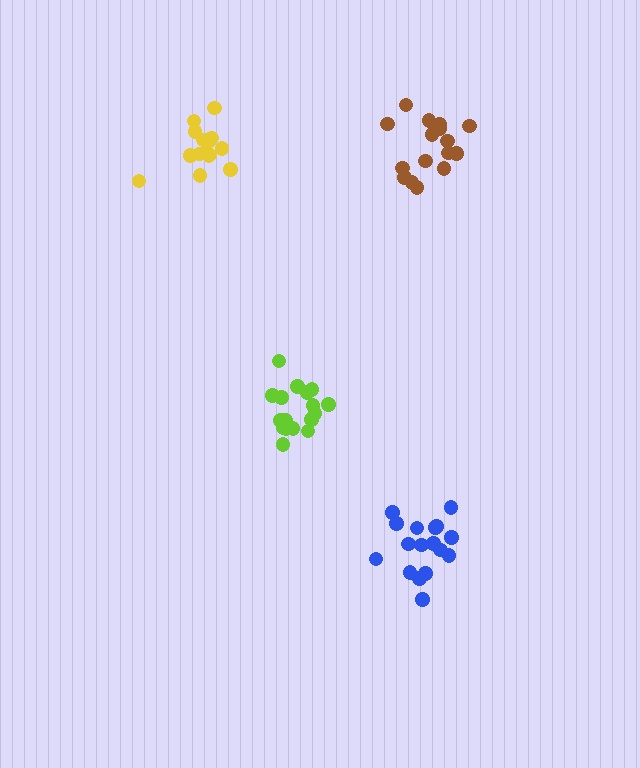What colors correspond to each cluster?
The clusters are colored: blue, lime, brown, yellow.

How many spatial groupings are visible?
There are 4 spatial groupings.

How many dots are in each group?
Group 1: 17 dots, Group 2: 17 dots, Group 3: 16 dots, Group 4: 16 dots (66 total).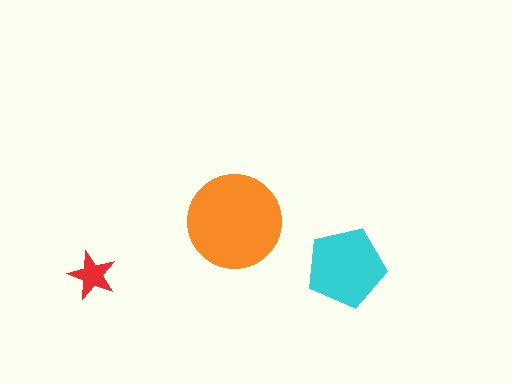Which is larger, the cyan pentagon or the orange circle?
The orange circle.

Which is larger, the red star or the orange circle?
The orange circle.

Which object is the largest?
The orange circle.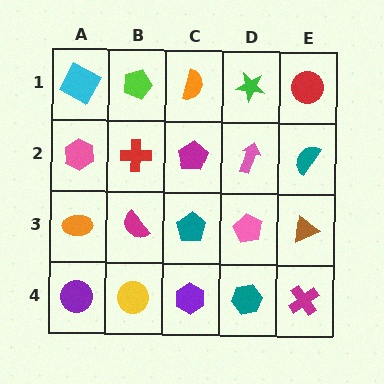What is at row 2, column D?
A pink arrow.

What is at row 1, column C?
An orange semicircle.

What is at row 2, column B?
A red cross.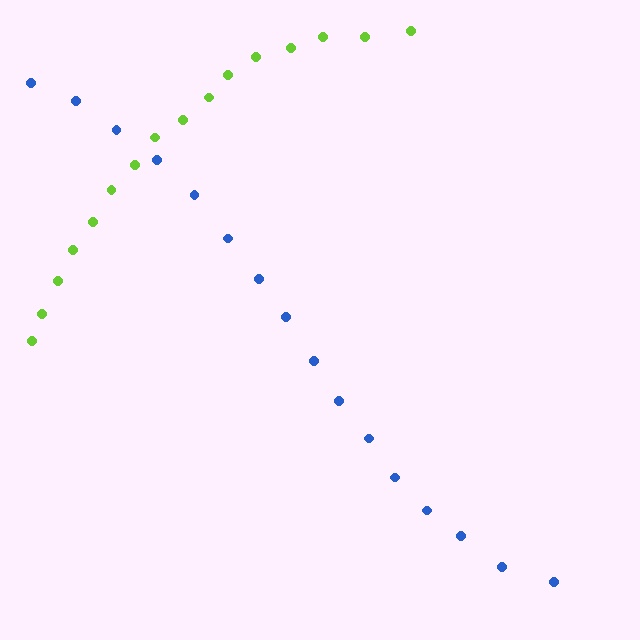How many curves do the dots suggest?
There are 2 distinct paths.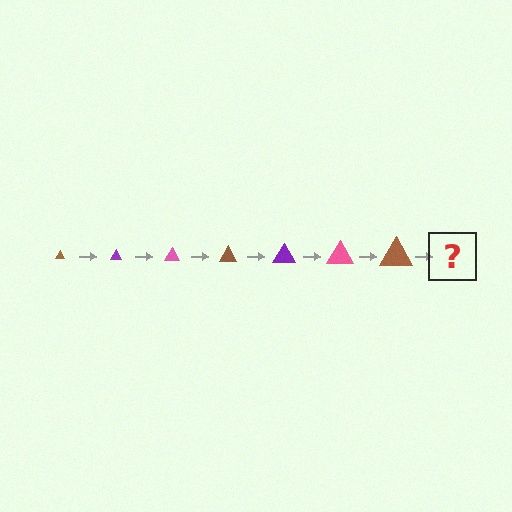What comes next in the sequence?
The next element should be a purple triangle, larger than the previous one.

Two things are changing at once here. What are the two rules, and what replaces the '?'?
The two rules are that the triangle grows larger each step and the color cycles through brown, purple, and pink. The '?' should be a purple triangle, larger than the previous one.